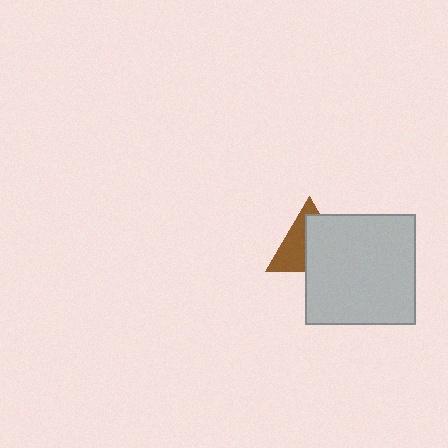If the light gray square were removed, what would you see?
You would see the complete brown triangle.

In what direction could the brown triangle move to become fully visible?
The brown triangle could move toward the upper-left. That would shift it out from behind the light gray square entirely.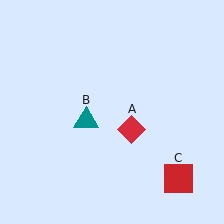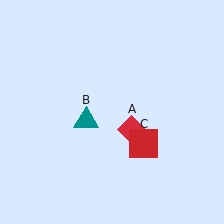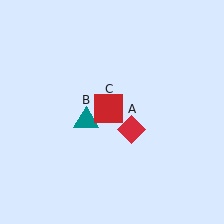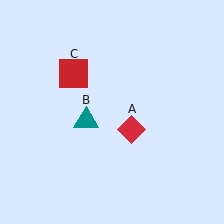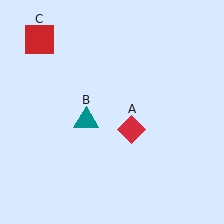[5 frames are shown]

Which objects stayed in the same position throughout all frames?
Red diamond (object A) and teal triangle (object B) remained stationary.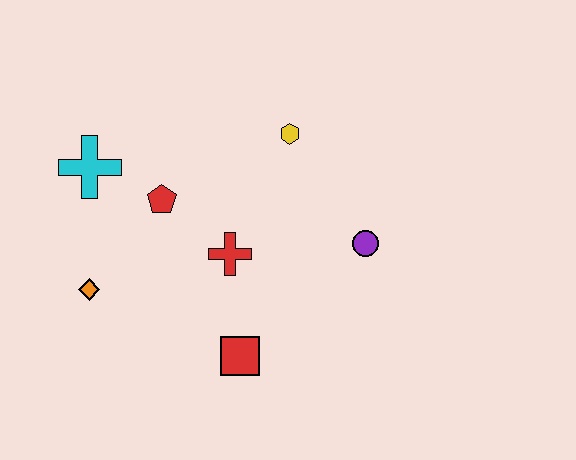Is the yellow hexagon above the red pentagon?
Yes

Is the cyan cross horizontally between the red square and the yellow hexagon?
No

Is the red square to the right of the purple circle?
No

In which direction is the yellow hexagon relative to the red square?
The yellow hexagon is above the red square.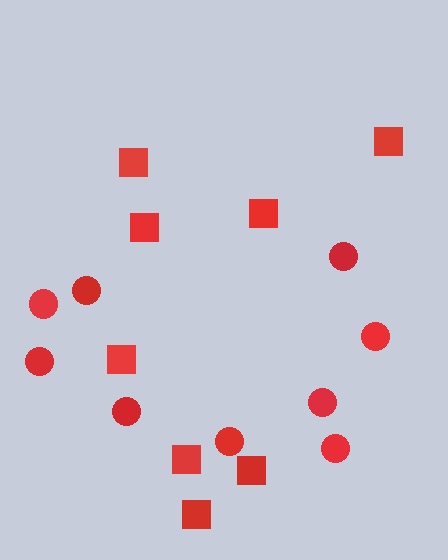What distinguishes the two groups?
There are 2 groups: one group of squares (8) and one group of circles (9).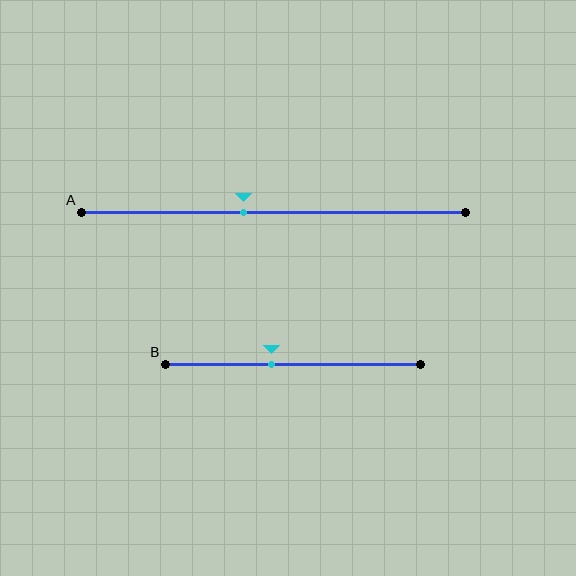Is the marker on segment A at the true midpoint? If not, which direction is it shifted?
No, the marker on segment A is shifted to the left by about 8% of the segment length.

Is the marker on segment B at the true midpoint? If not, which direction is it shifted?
No, the marker on segment B is shifted to the left by about 8% of the segment length.